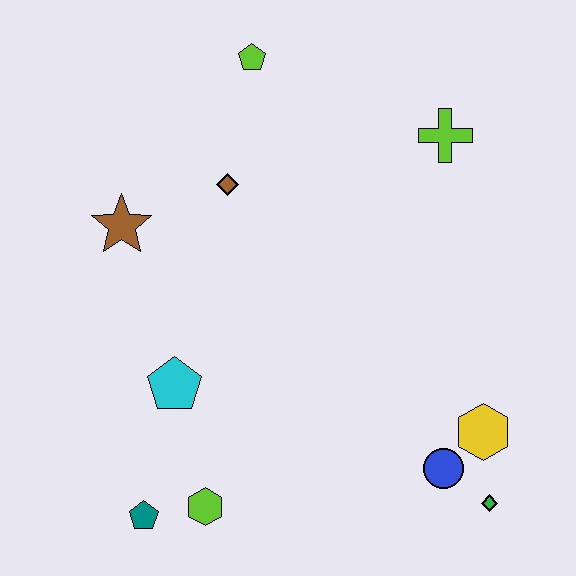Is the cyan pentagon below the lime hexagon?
No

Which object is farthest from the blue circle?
The lime pentagon is farthest from the blue circle.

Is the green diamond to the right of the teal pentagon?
Yes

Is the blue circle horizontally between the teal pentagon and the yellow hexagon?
Yes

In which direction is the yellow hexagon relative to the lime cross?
The yellow hexagon is below the lime cross.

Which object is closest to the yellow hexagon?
The blue circle is closest to the yellow hexagon.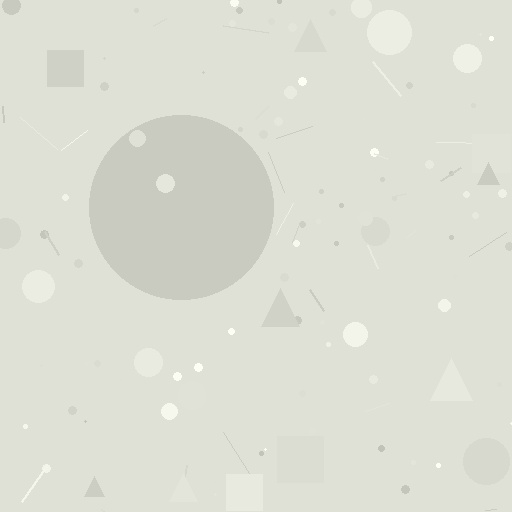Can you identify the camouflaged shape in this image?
The camouflaged shape is a circle.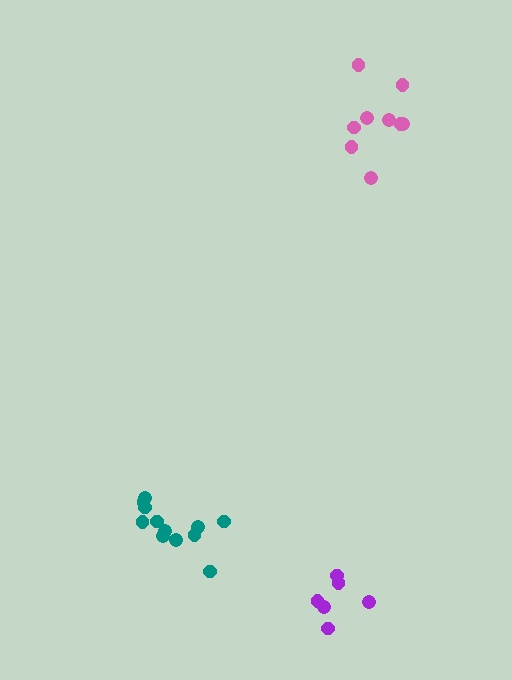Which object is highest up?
The pink cluster is topmost.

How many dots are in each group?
Group 1: 9 dots, Group 2: 12 dots, Group 3: 6 dots (27 total).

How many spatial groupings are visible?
There are 3 spatial groupings.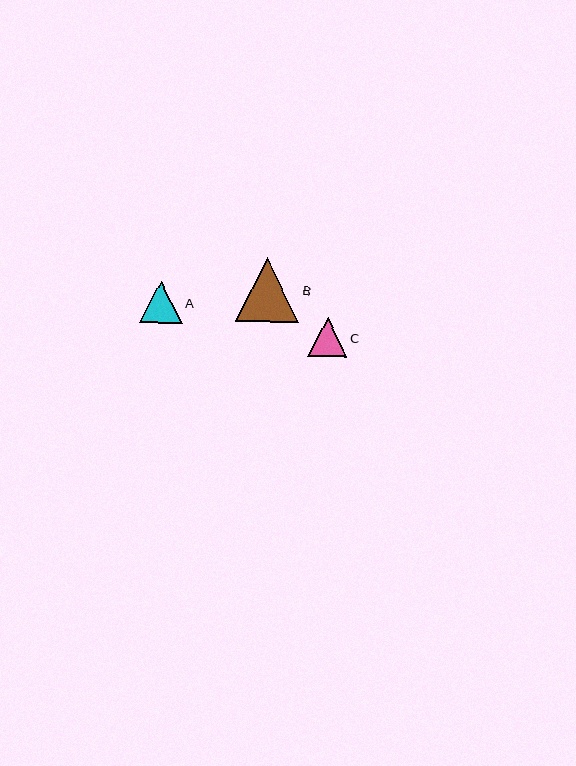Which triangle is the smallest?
Triangle C is the smallest with a size of approximately 39 pixels.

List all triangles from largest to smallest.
From largest to smallest: B, A, C.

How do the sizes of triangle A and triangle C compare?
Triangle A and triangle C are approximately the same size.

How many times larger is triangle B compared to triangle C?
Triangle B is approximately 1.6 times the size of triangle C.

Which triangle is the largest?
Triangle B is the largest with a size of approximately 64 pixels.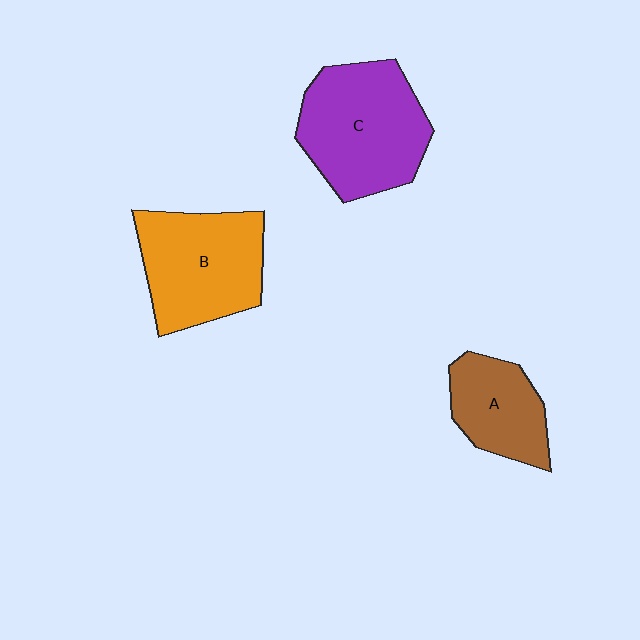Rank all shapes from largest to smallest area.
From largest to smallest: C (purple), B (orange), A (brown).